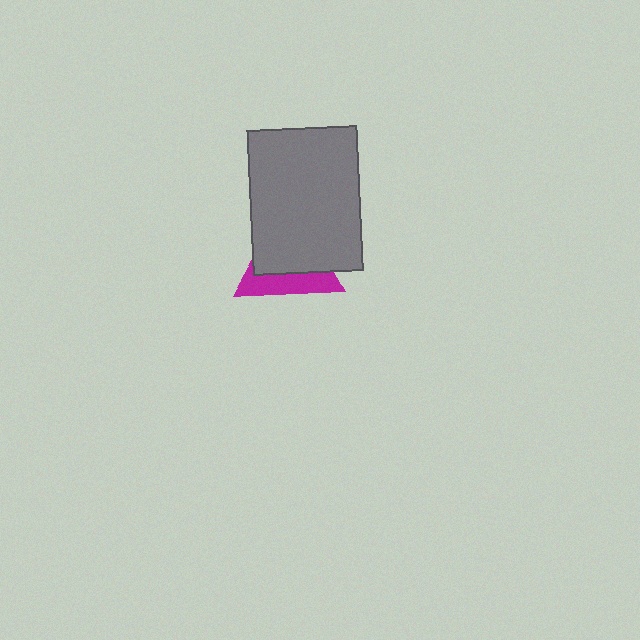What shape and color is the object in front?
The object in front is a gray rectangle.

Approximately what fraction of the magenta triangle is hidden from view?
Roughly 62% of the magenta triangle is hidden behind the gray rectangle.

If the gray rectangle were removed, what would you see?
You would see the complete magenta triangle.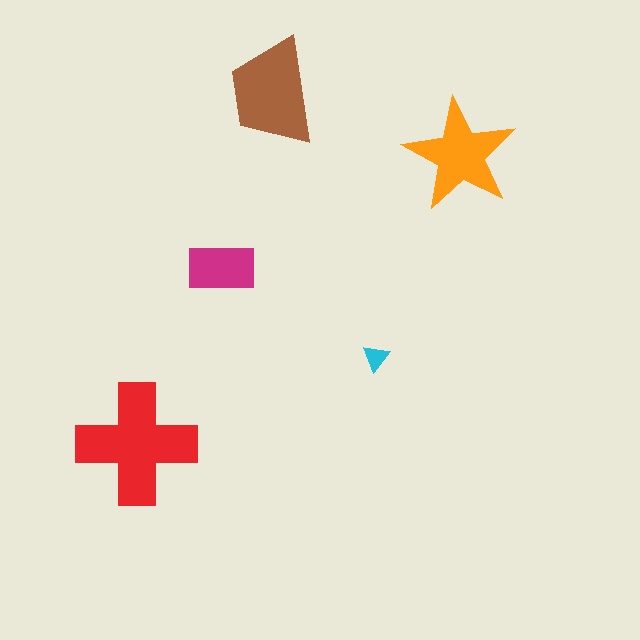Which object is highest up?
The brown trapezoid is topmost.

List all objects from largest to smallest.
The red cross, the brown trapezoid, the orange star, the magenta rectangle, the cyan triangle.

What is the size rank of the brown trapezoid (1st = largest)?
2nd.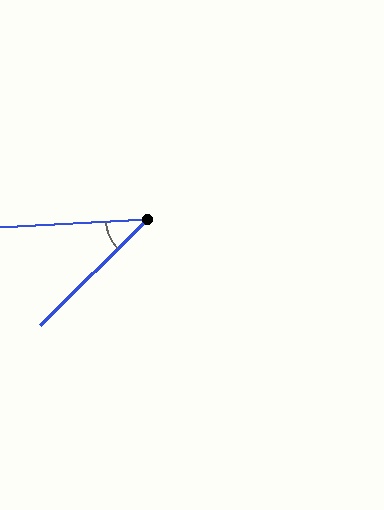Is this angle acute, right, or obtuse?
It is acute.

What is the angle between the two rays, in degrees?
Approximately 42 degrees.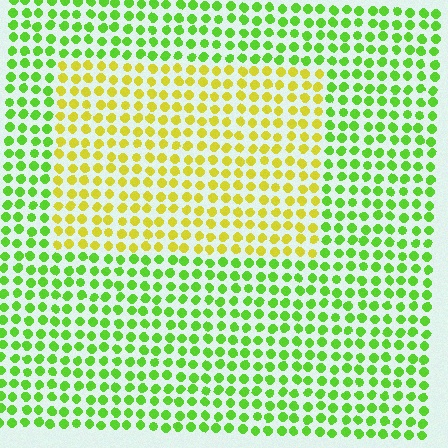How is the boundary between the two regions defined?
The boundary is defined purely by a slight shift in hue (about 45 degrees). Spacing, size, and orientation are identical on both sides.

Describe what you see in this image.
The image is filled with small lime elements in a uniform arrangement. A rectangle-shaped region is visible where the elements are tinted to a slightly different hue, forming a subtle color boundary.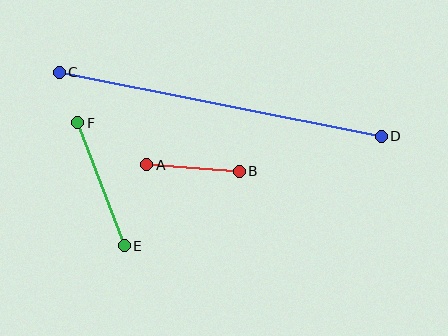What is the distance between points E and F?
The distance is approximately 131 pixels.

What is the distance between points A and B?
The distance is approximately 92 pixels.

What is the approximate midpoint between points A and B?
The midpoint is at approximately (193, 168) pixels.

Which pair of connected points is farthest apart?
Points C and D are farthest apart.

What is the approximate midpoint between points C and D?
The midpoint is at approximately (220, 104) pixels.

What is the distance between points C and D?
The distance is approximately 328 pixels.